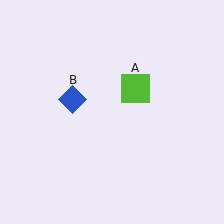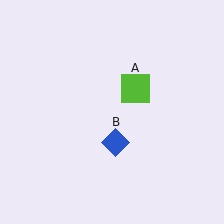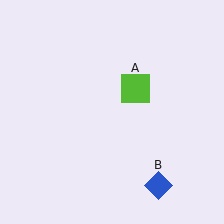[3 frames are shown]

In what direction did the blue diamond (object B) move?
The blue diamond (object B) moved down and to the right.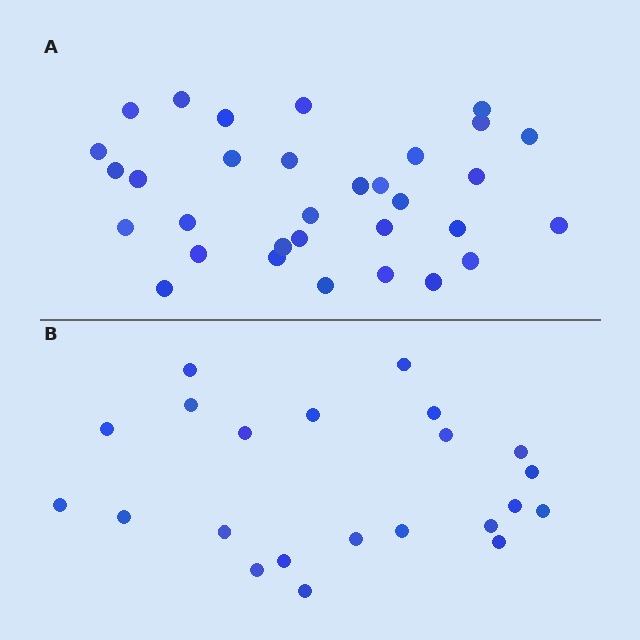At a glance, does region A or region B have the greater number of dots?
Region A (the top region) has more dots.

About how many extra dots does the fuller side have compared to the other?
Region A has roughly 10 or so more dots than region B.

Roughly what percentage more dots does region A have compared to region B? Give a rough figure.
About 45% more.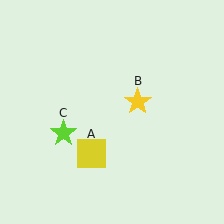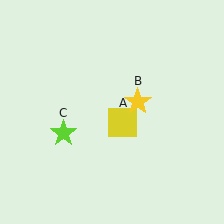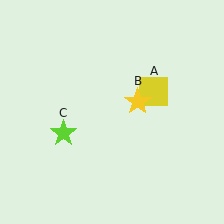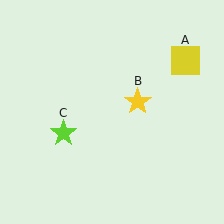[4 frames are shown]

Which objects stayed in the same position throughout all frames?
Yellow star (object B) and lime star (object C) remained stationary.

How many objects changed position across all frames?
1 object changed position: yellow square (object A).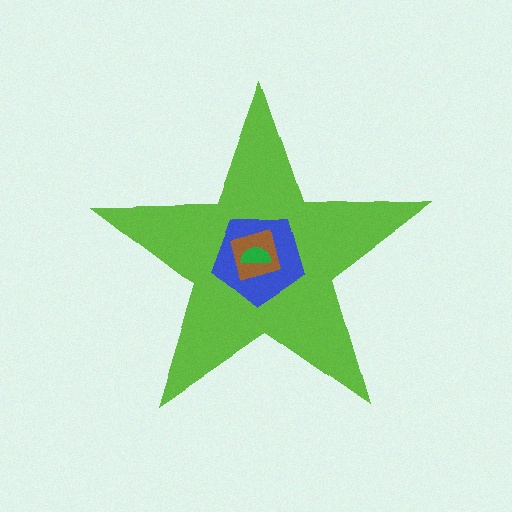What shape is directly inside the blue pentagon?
The brown diamond.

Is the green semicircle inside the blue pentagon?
Yes.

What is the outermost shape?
The lime star.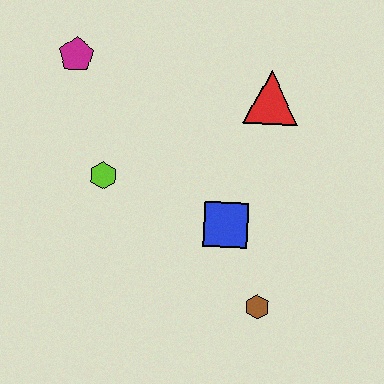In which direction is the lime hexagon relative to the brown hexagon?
The lime hexagon is to the left of the brown hexagon.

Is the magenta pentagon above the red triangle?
Yes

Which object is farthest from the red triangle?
The brown hexagon is farthest from the red triangle.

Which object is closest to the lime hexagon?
The magenta pentagon is closest to the lime hexagon.